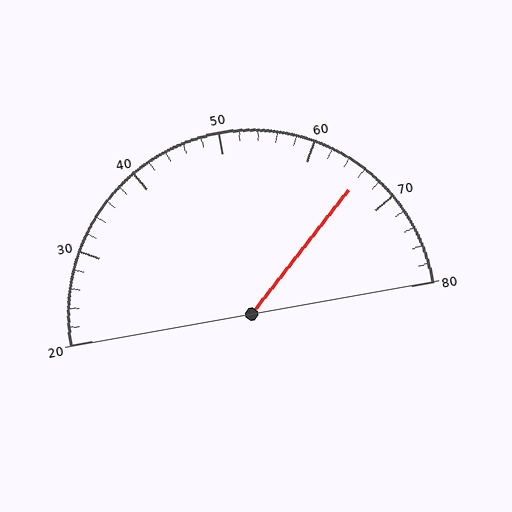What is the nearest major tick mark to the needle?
The nearest major tick mark is 70.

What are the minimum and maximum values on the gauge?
The gauge ranges from 20 to 80.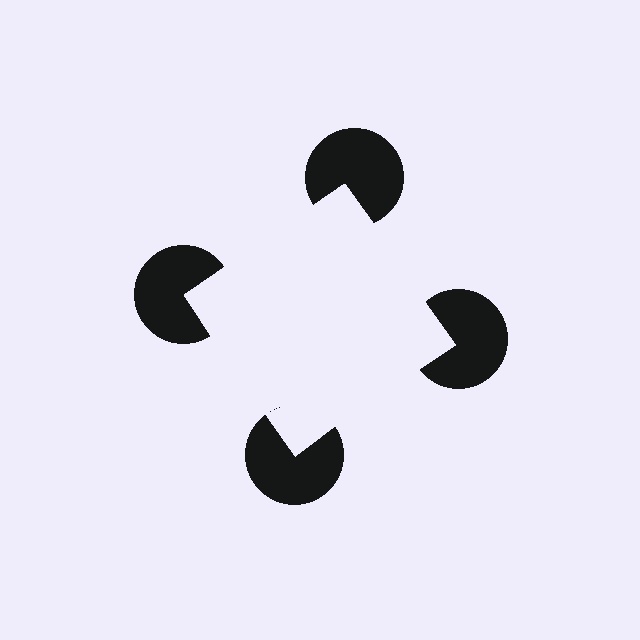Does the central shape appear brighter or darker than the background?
It typically appears slightly brighter than the background, even though no actual brightness change is drawn.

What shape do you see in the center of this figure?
An illusory square — its edges are inferred from the aligned wedge cuts in the pac-man discs, not physically drawn.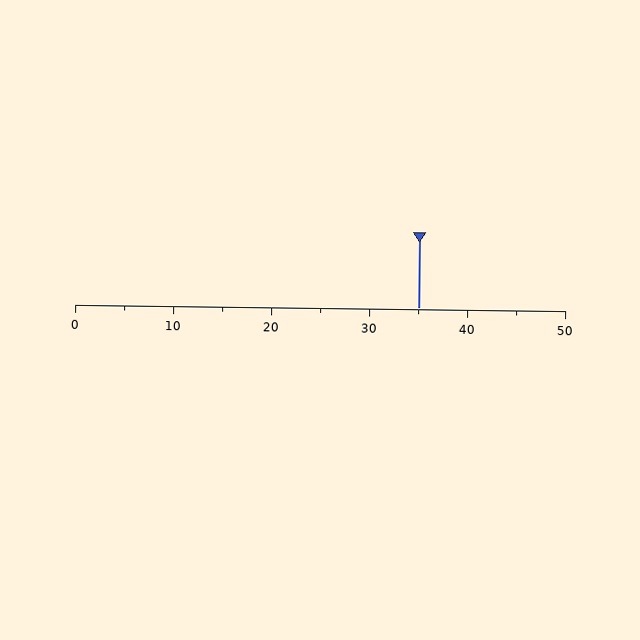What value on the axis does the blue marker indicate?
The marker indicates approximately 35.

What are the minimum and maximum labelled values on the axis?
The axis runs from 0 to 50.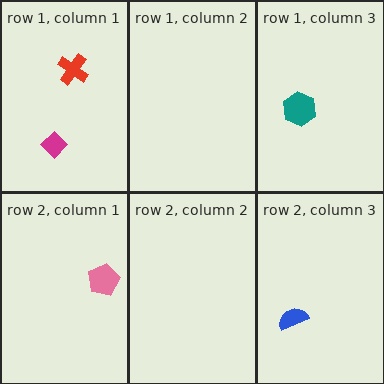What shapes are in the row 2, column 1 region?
The pink pentagon.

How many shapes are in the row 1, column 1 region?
2.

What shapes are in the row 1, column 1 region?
The magenta diamond, the red cross.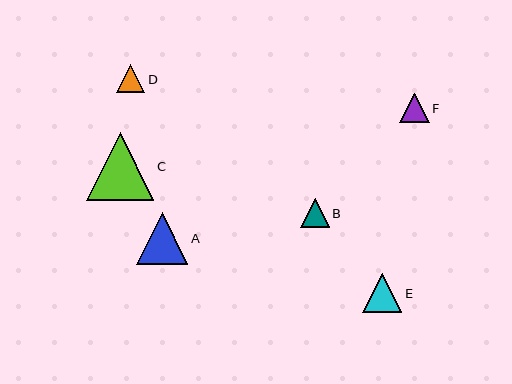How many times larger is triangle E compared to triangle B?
Triangle E is approximately 1.3 times the size of triangle B.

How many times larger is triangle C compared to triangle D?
Triangle C is approximately 2.4 times the size of triangle D.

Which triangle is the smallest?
Triangle D is the smallest with a size of approximately 28 pixels.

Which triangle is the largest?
Triangle C is the largest with a size of approximately 68 pixels.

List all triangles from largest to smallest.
From largest to smallest: C, A, E, F, B, D.